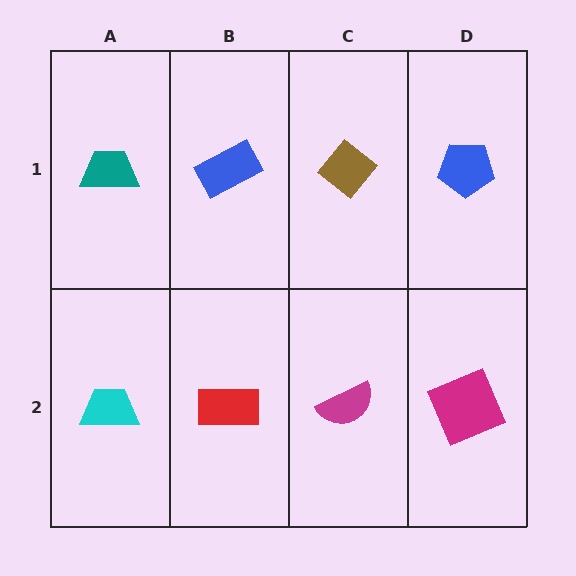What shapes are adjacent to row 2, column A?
A teal trapezoid (row 1, column A), a red rectangle (row 2, column B).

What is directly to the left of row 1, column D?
A brown diamond.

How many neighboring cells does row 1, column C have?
3.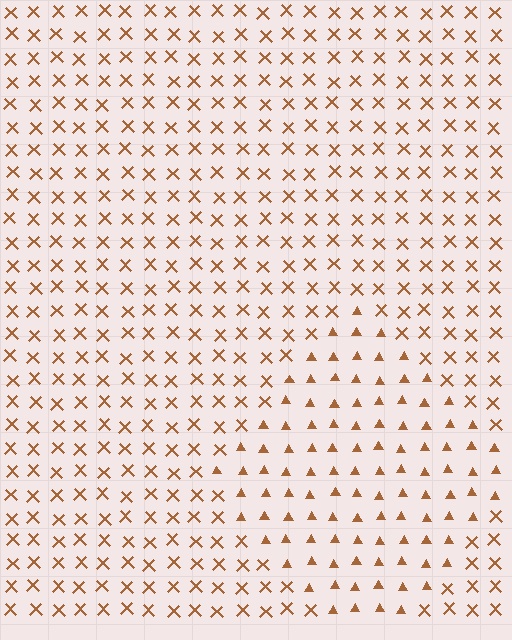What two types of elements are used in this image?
The image uses triangles inside the diamond region and X marks outside it.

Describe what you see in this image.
The image is filled with small brown elements arranged in a uniform grid. A diamond-shaped region contains triangles, while the surrounding area contains X marks. The boundary is defined purely by the change in element shape.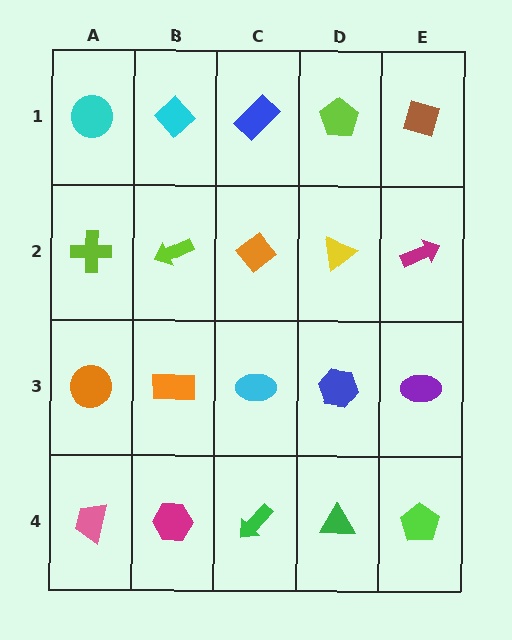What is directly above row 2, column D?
A lime pentagon.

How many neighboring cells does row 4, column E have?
2.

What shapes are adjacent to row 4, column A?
An orange circle (row 3, column A), a magenta hexagon (row 4, column B).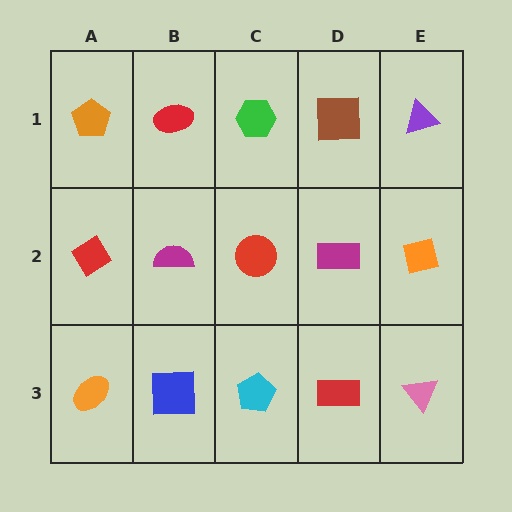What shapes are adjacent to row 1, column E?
An orange square (row 2, column E), a brown square (row 1, column D).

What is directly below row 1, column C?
A red circle.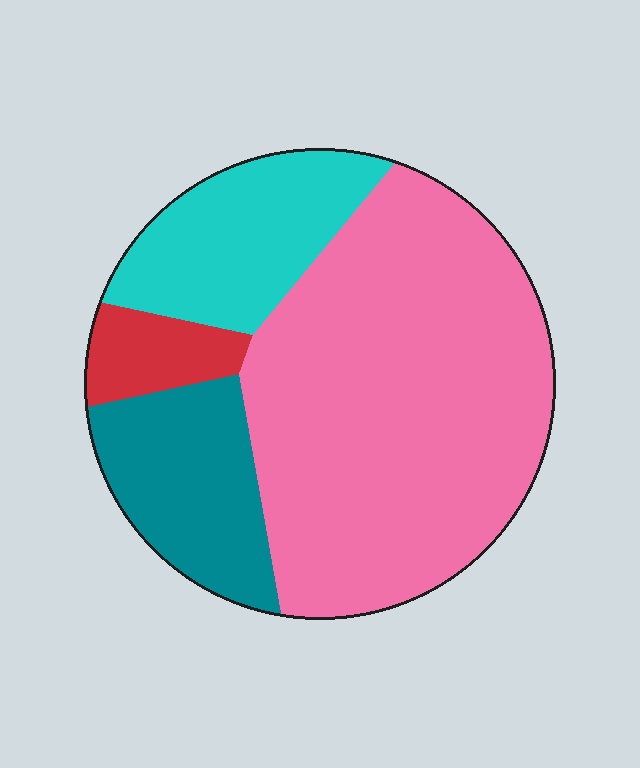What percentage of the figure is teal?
Teal takes up less than a sixth of the figure.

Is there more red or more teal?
Teal.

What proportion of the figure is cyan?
Cyan covers roughly 20% of the figure.